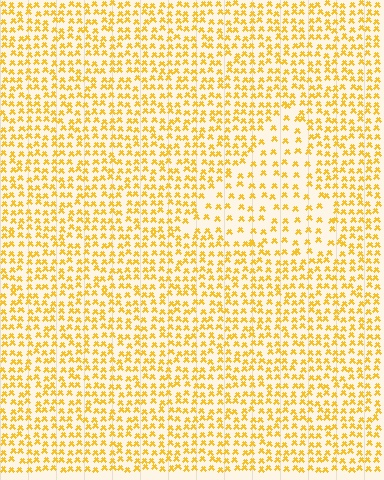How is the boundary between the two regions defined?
The boundary is defined by a change in element density (approximately 1.8x ratio). All elements are the same color, size, and shape.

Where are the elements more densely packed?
The elements are more densely packed outside the triangle boundary.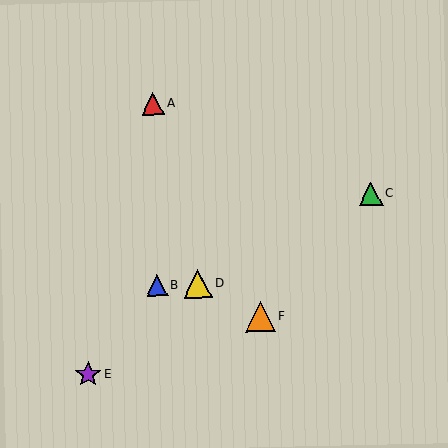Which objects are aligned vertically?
Objects A, B are aligned vertically.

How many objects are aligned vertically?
2 objects (A, B) are aligned vertically.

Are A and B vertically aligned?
Yes, both are at x≈153.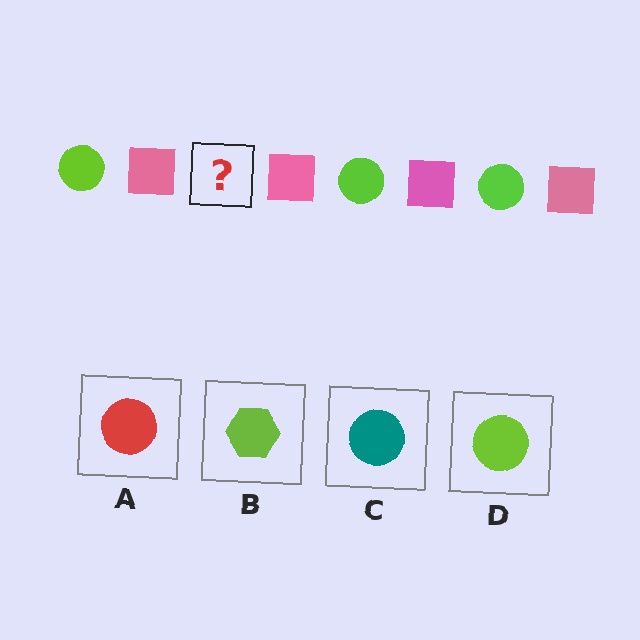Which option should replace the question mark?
Option D.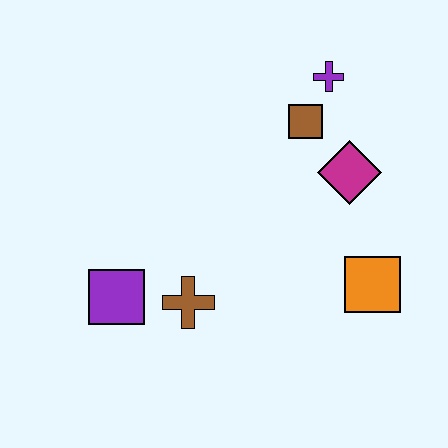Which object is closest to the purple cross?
The brown square is closest to the purple cross.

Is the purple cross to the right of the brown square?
Yes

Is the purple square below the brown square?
Yes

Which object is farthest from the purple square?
The purple cross is farthest from the purple square.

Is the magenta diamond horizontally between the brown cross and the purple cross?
No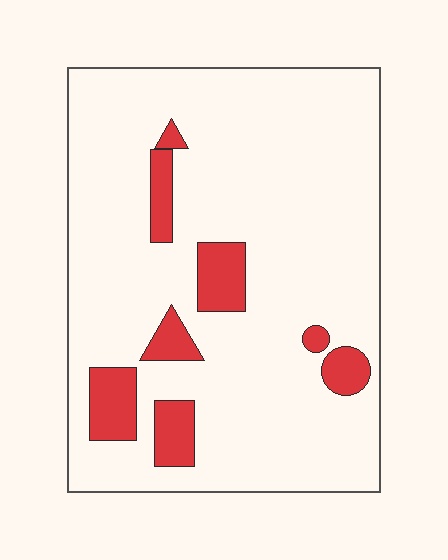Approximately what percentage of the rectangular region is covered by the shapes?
Approximately 15%.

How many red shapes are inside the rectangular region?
8.